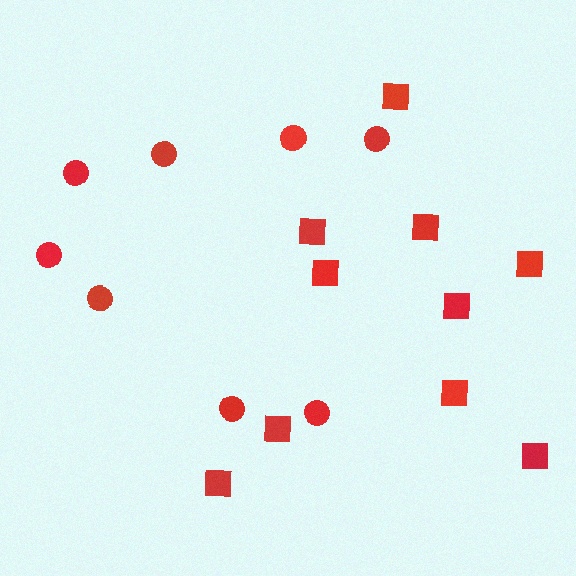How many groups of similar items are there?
There are 2 groups: one group of squares (10) and one group of circles (8).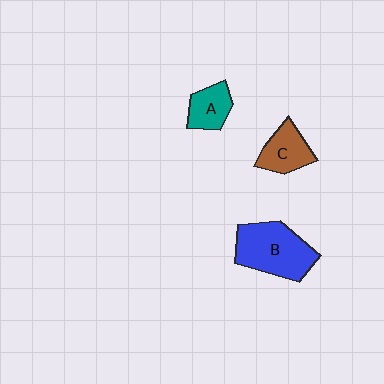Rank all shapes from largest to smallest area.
From largest to smallest: B (blue), C (brown), A (teal).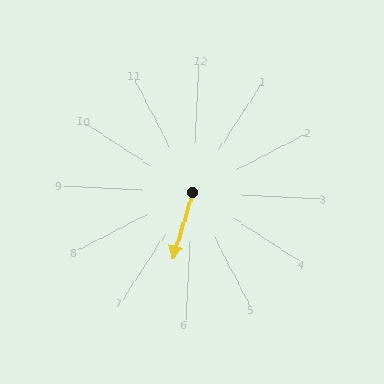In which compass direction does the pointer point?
South.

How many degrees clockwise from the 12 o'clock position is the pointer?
Approximately 194 degrees.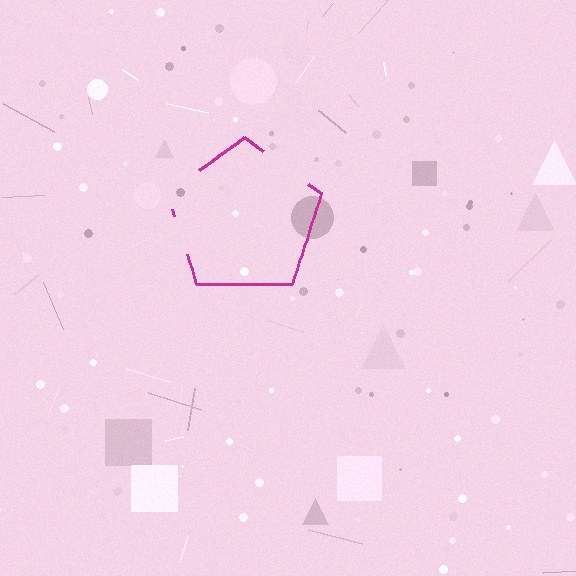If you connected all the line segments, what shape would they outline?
They would outline a pentagon.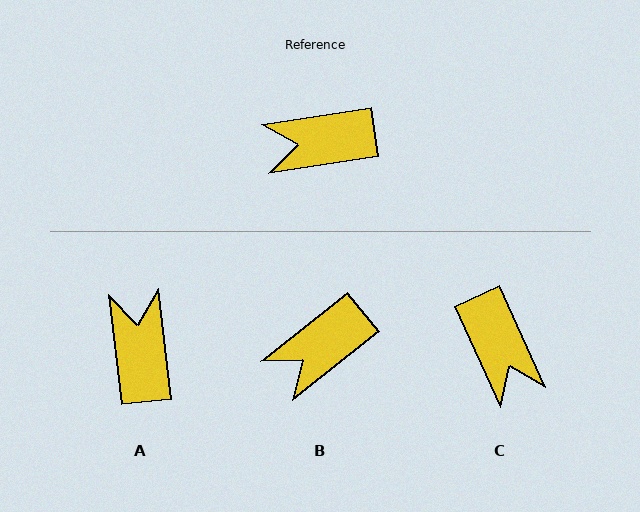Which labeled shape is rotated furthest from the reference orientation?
C, about 106 degrees away.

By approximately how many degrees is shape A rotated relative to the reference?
Approximately 92 degrees clockwise.